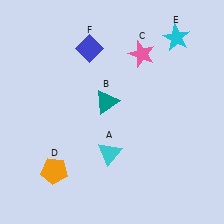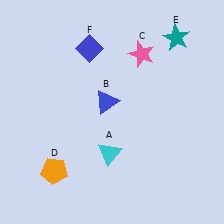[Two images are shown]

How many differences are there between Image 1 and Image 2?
There are 2 differences between the two images.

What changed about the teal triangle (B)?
In Image 1, B is teal. In Image 2, it changed to blue.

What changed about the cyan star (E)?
In Image 1, E is cyan. In Image 2, it changed to teal.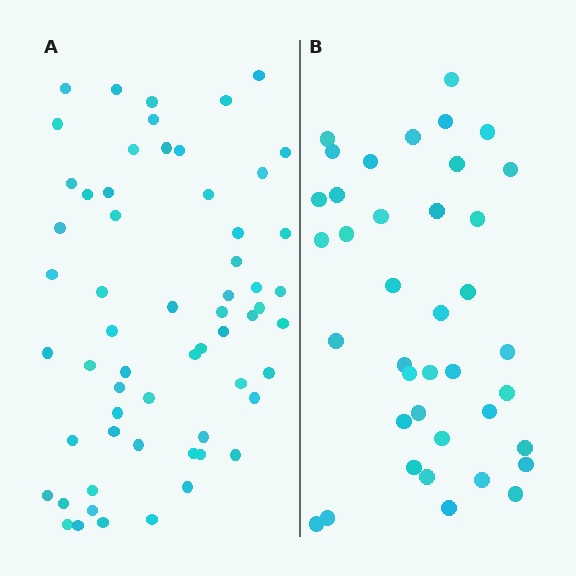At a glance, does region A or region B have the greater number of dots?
Region A (the left region) has more dots.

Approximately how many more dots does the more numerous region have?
Region A has approximately 20 more dots than region B.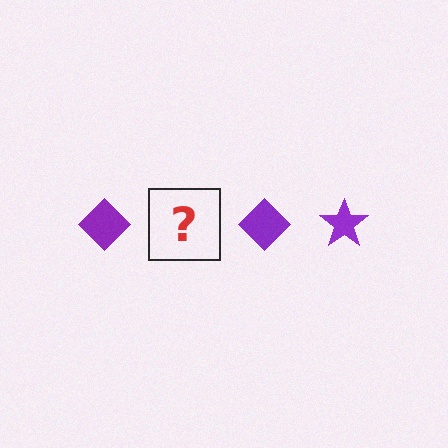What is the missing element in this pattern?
The missing element is a purple star.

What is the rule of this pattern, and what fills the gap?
The rule is that the pattern cycles through diamond, star shapes in purple. The gap should be filled with a purple star.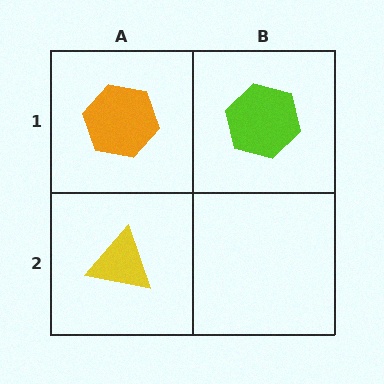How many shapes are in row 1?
2 shapes.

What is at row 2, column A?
A yellow triangle.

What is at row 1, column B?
A lime hexagon.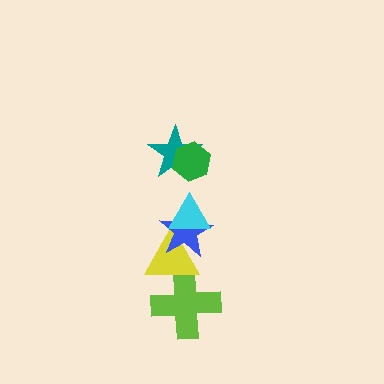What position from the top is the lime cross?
The lime cross is 6th from the top.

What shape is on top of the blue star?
The cyan triangle is on top of the blue star.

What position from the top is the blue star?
The blue star is 4th from the top.